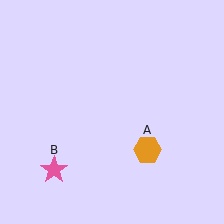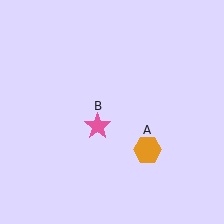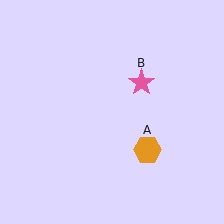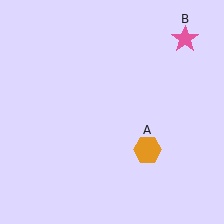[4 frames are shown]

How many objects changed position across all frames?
1 object changed position: pink star (object B).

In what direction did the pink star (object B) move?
The pink star (object B) moved up and to the right.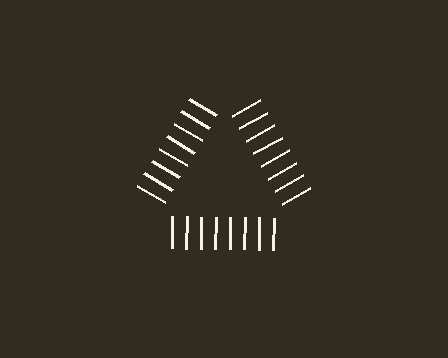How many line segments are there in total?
24 — 8 along each of the 3 edges.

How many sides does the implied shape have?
3 sides — the line-ends trace a triangle.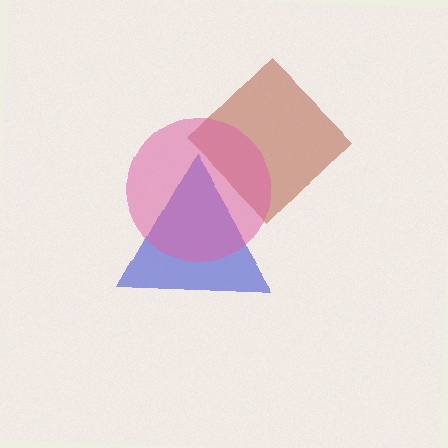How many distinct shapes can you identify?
There are 3 distinct shapes: a brown diamond, a blue triangle, a pink circle.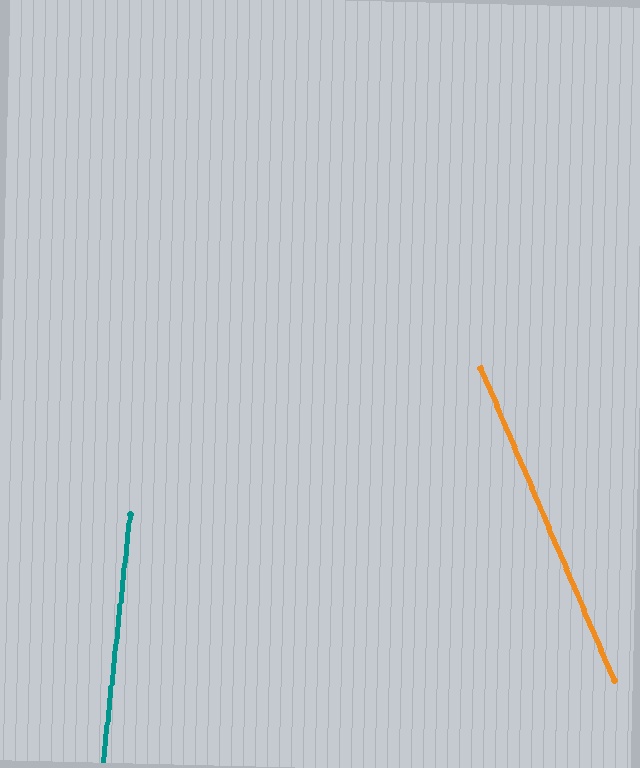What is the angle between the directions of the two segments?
Approximately 29 degrees.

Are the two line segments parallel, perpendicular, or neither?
Neither parallel nor perpendicular — they differ by about 29°.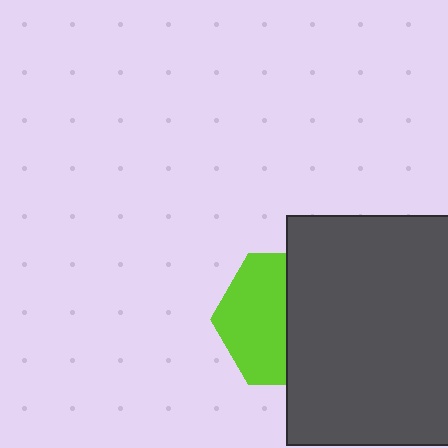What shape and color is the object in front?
The object in front is a dark gray rectangle.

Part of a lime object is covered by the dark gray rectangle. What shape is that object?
It is a hexagon.